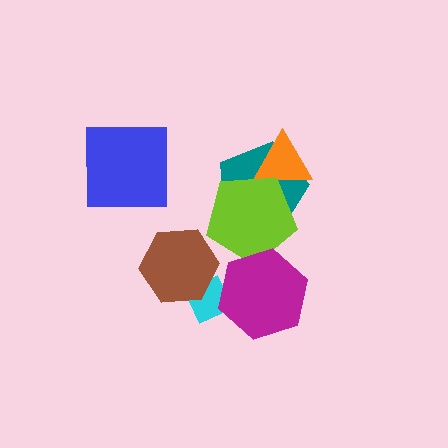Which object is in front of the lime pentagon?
The magenta hexagon is in front of the lime pentagon.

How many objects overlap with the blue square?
0 objects overlap with the blue square.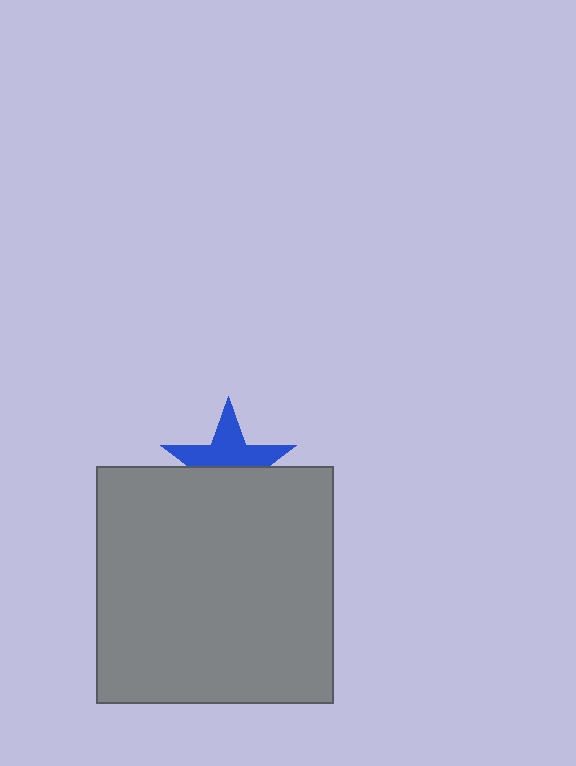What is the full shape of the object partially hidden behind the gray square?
The partially hidden object is a blue star.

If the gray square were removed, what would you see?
You would see the complete blue star.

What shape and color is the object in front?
The object in front is a gray square.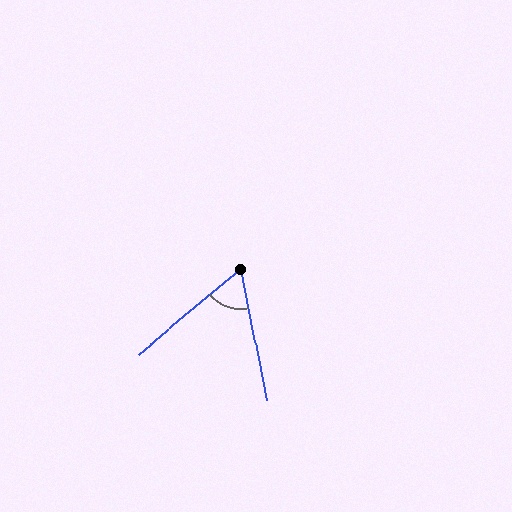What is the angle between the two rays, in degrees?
Approximately 61 degrees.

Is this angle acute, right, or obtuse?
It is acute.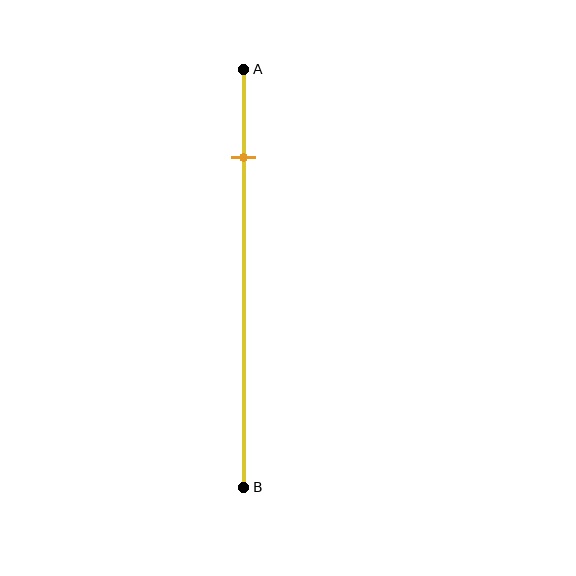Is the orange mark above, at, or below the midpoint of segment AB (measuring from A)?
The orange mark is above the midpoint of segment AB.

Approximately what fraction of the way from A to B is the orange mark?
The orange mark is approximately 20% of the way from A to B.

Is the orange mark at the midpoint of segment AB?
No, the mark is at about 20% from A, not at the 50% midpoint.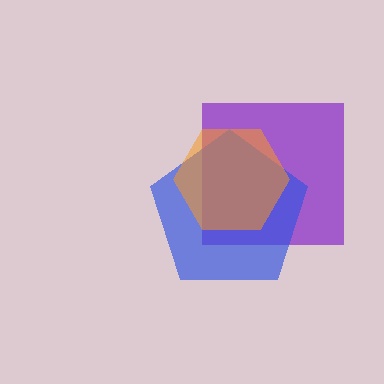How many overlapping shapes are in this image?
There are 3 overlapping shapes in the image.